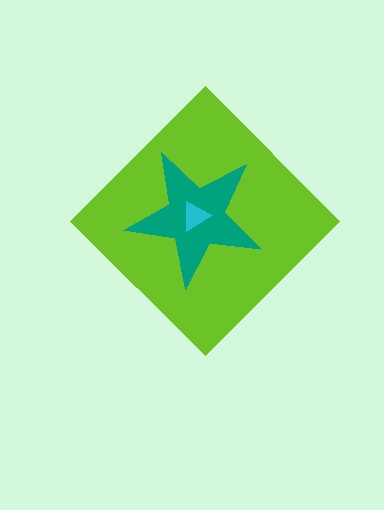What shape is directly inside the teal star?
The cyan triangle.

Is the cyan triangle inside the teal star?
Yes.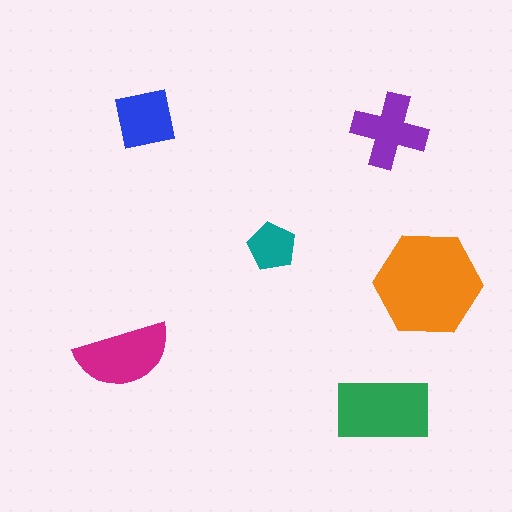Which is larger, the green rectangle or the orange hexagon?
The orange hexagon.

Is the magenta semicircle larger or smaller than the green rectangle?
Smaller.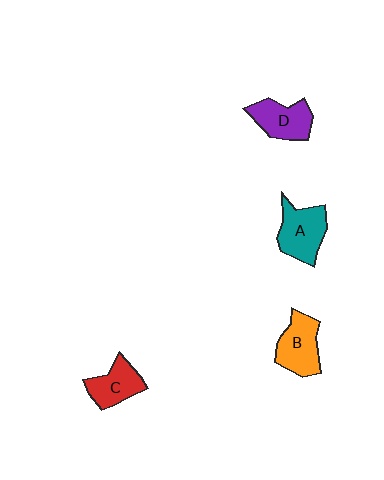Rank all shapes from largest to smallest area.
From largest to smallest: A (teal), B (orange), D (purple), C (red).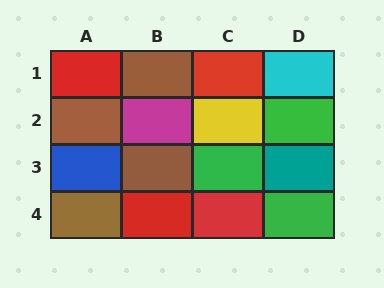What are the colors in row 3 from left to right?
Blue, brown, green, teal.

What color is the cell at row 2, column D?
Green.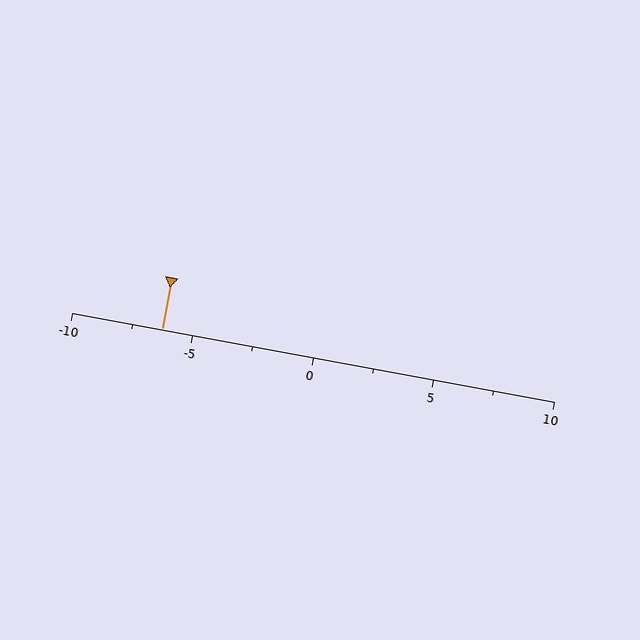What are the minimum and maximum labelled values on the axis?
The axis runs from -10 to 10.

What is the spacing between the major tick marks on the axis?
The major ticks are spaced 5 apart.